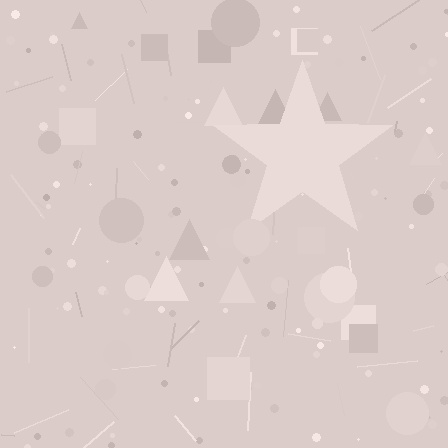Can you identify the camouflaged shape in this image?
The camouflaged shape is a star.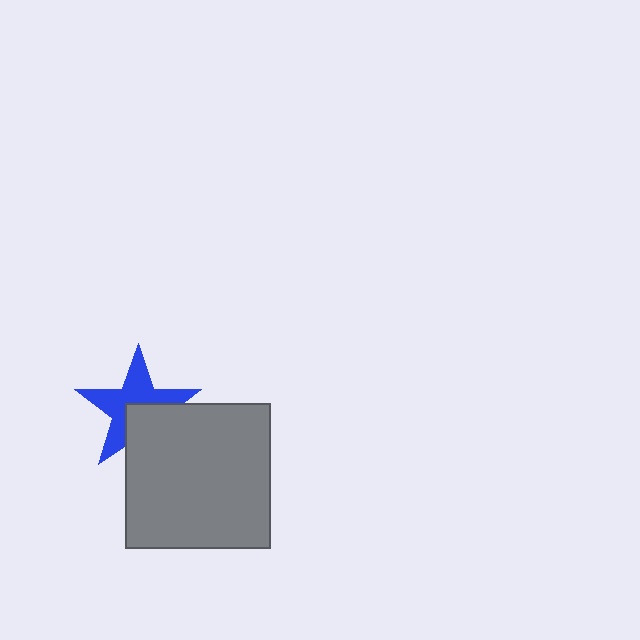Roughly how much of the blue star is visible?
About half of it is visible (roughly 63%).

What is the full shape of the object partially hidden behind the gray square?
The partially hidden object is a blue star.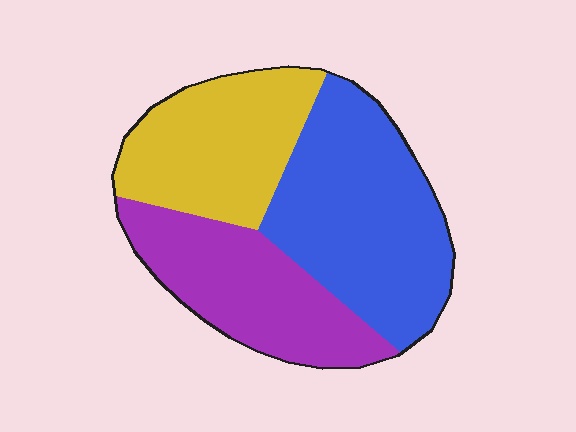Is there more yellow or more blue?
Blue.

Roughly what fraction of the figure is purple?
Purple takes up between a quarter and a half of the figure.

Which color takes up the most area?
Blue, at roughly 40%.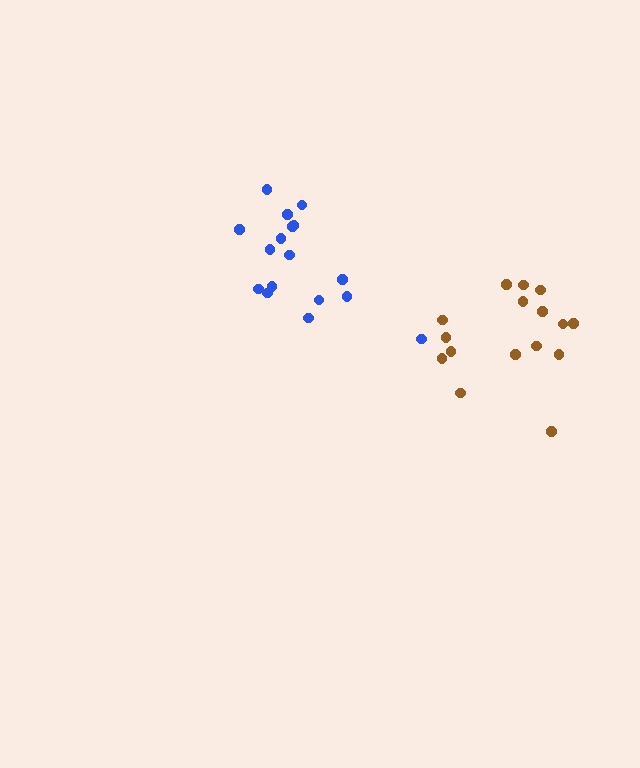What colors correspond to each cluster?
The clusters are colored: blue, brown.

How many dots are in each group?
Group 1: 17 dots, Group 2: 16 dots (33 total).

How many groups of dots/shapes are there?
There are 2 groups.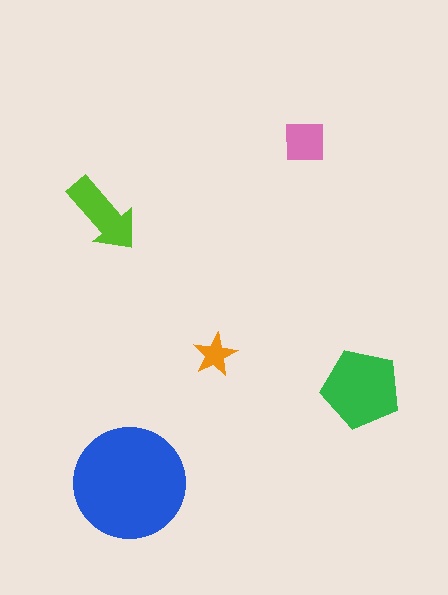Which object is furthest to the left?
The lime arrow is leftmost.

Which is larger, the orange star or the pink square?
The pink square.